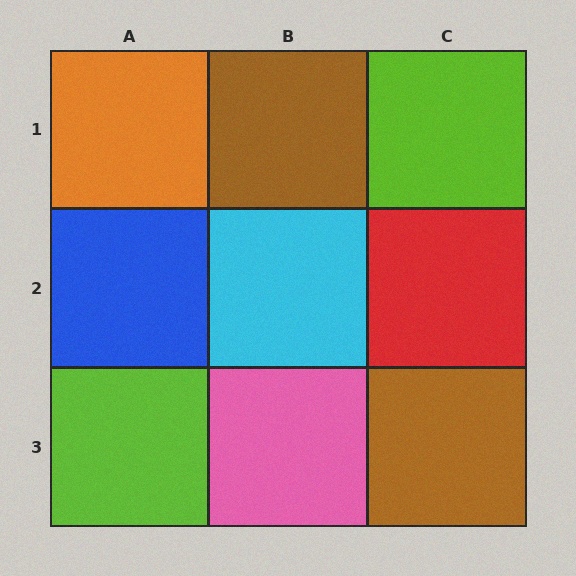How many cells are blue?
1 cell is blue.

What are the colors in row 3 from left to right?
Lime, pink, brown.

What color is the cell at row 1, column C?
Lime.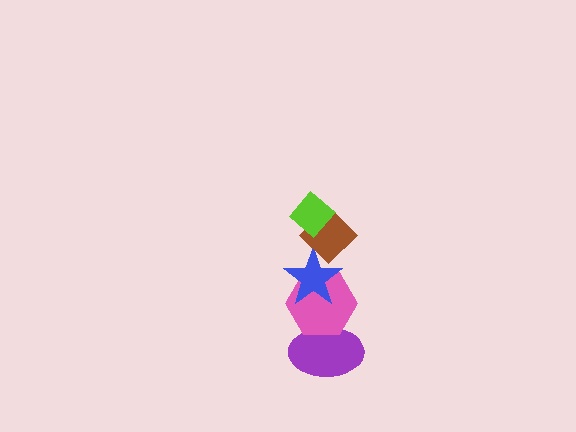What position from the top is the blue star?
The blue star is 3rd from the top.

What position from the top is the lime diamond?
The lime diamond is 1st from the top.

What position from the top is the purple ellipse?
The purple ellipse is 5th from the top.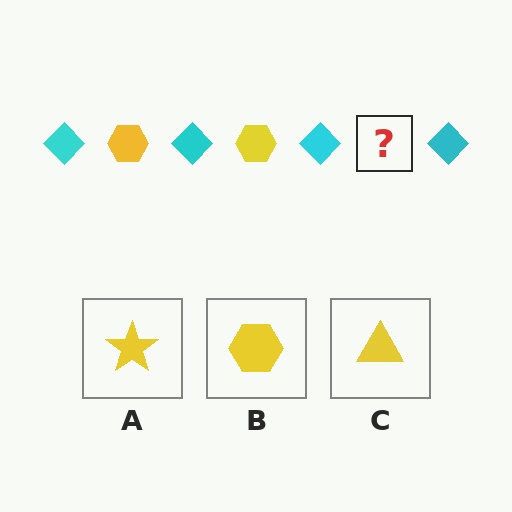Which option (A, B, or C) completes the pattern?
B.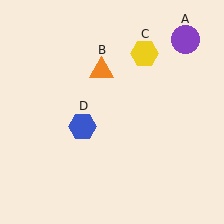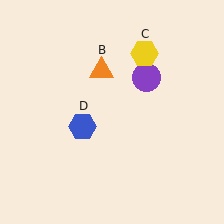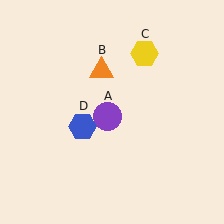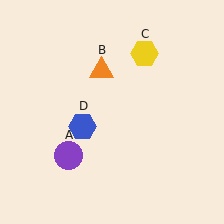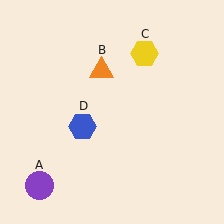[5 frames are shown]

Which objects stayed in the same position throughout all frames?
Orange triangle (object B) and yellow hexagon (object C) and blue hexagon (object D) remained stationary.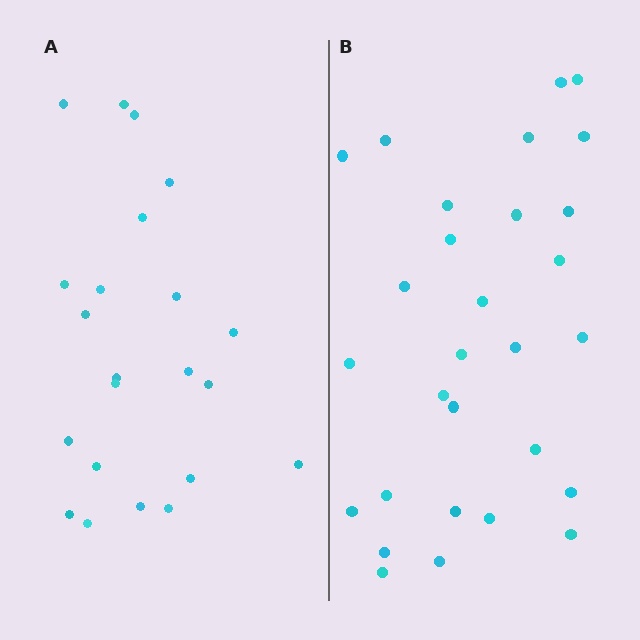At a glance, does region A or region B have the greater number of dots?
Region B (the right region) has more dots.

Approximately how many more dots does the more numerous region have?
Region B has roughly 8 or so more dots than region A.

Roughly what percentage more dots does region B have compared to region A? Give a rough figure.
About 30% more.